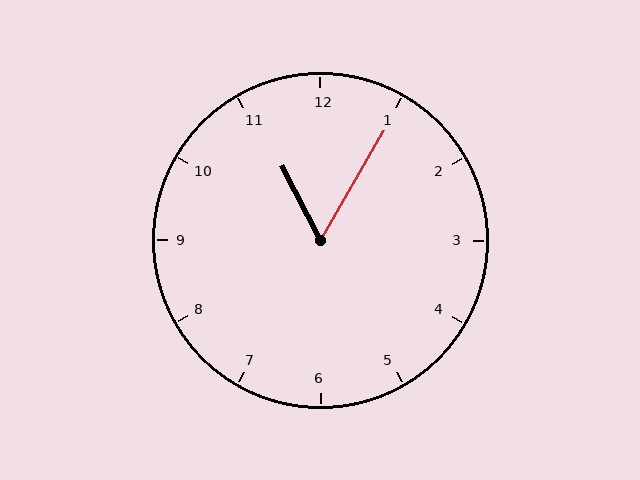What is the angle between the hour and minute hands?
Approximately 58 degrees.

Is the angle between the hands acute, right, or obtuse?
It is acute.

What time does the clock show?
11:05.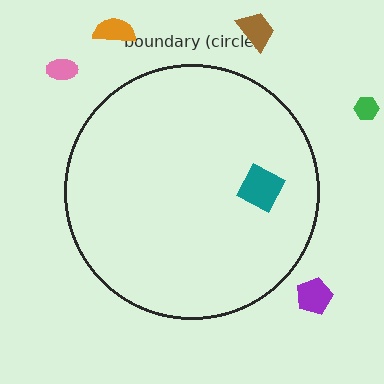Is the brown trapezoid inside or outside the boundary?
Outside.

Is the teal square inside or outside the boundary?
Inside.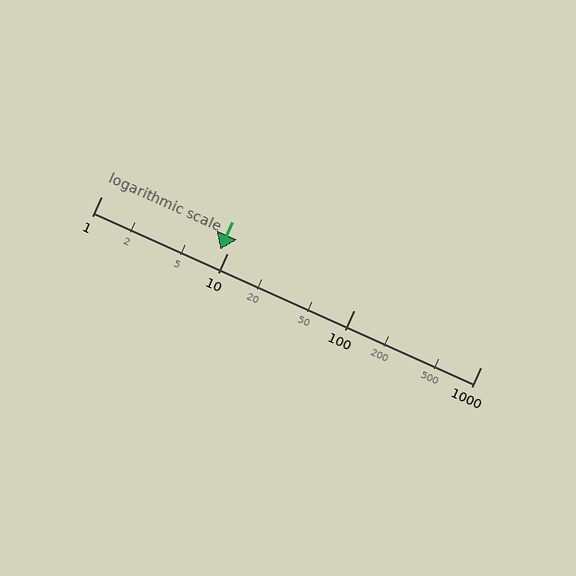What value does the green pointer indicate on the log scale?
The pointer indicates approximately 8.8.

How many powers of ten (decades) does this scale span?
The scale spans 3 decades, from 1 to 1000.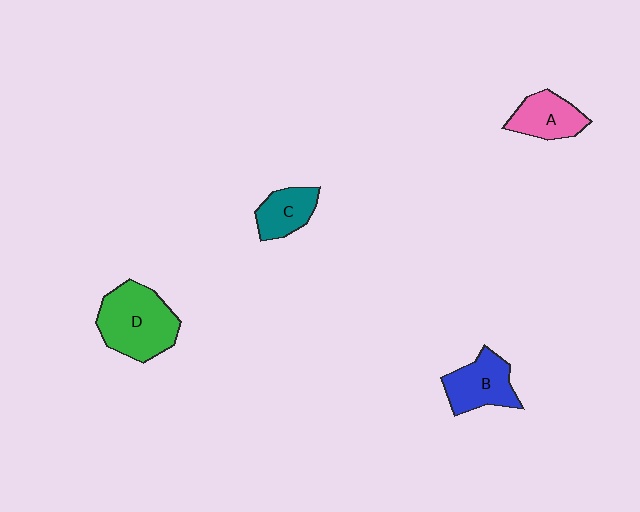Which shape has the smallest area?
Shape C (teal).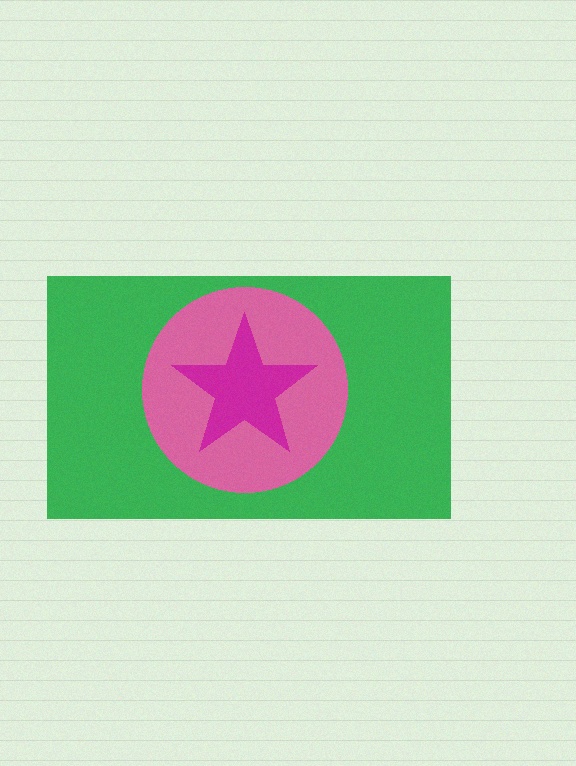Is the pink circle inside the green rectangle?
Yes.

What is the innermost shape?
The magenta star.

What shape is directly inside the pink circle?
The magenta star.